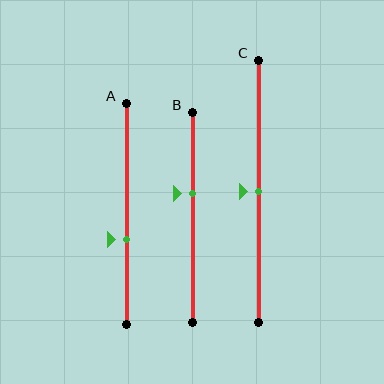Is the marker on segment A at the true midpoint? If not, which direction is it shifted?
No, the marker on segment A is shifted downward by about 11% of the segment length.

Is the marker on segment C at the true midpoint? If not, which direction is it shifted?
Yes, the marker on segment C is at the true midpoint.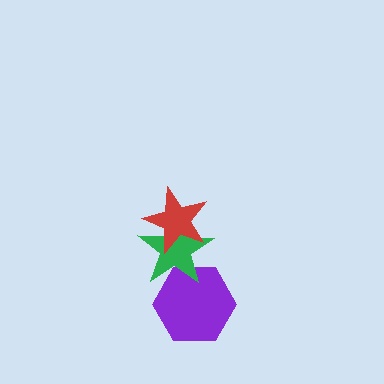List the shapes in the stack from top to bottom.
From top to bottom: the red star, the green star, the purple hexagon.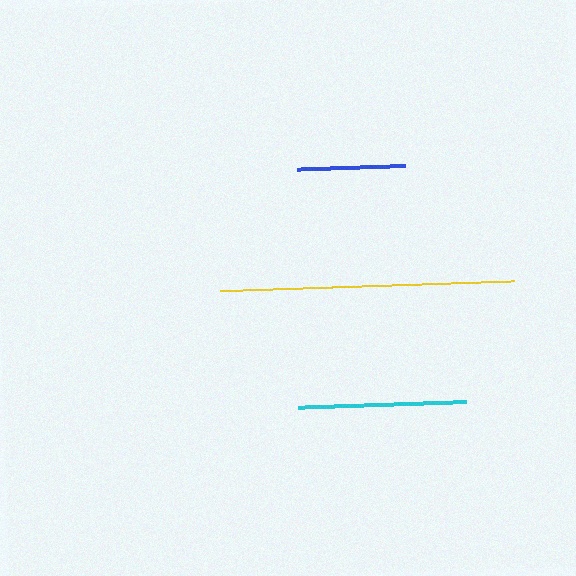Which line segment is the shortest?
The blue line is the shortest at approximately 107 pixels.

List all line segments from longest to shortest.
From longest to shortest: yellow, cyan, blue.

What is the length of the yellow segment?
The yellow segment is approximately 293 pixels long.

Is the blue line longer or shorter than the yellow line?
The yellow line is longer than the blue line.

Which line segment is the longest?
The yellow line is the longest at approximately 293 pixels.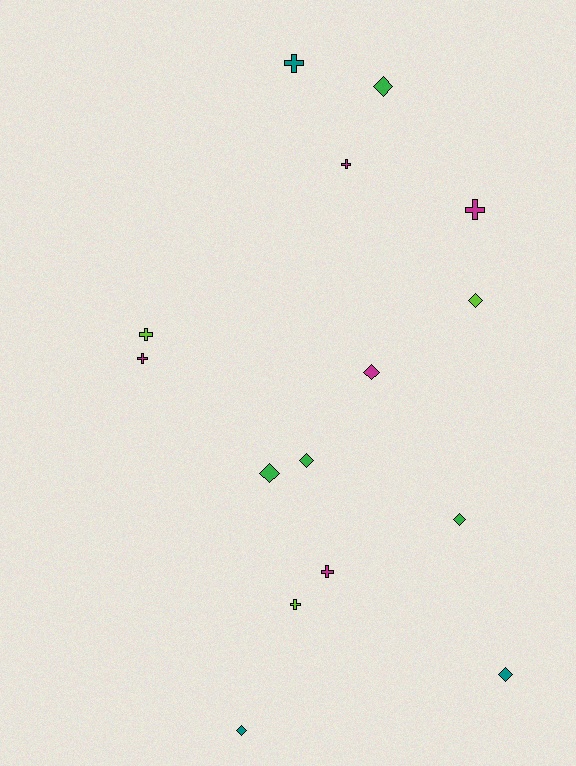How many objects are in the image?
There are 15 objects.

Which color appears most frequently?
Magenta, with 5 objects.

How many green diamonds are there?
There are 4 green diamonds.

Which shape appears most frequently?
Diamond, with 8 objects.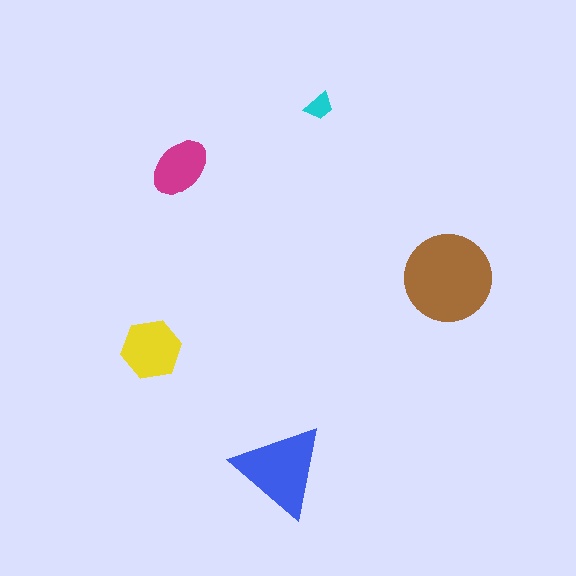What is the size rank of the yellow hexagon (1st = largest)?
3rd.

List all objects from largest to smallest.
The brown circle, the blue triangle, the yellow hexagon, the magenta ellipse, the cyan trapezoid.